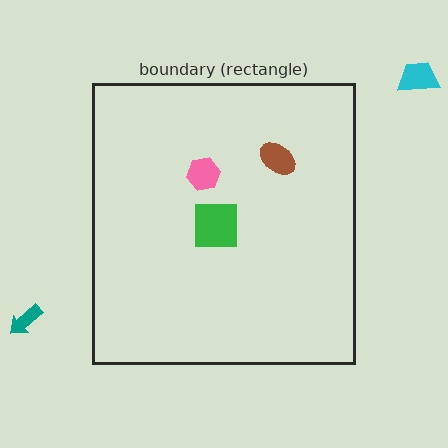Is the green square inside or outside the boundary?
Inside.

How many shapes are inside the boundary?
4 inside, 2 outside.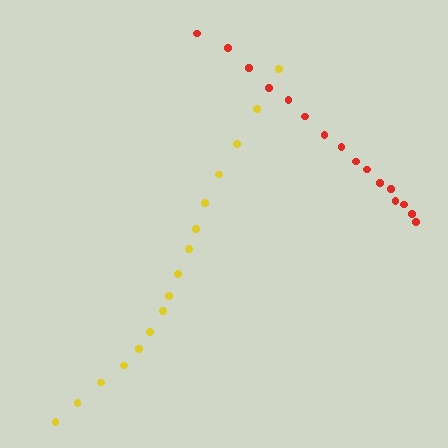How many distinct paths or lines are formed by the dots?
There are 2 distinct paths.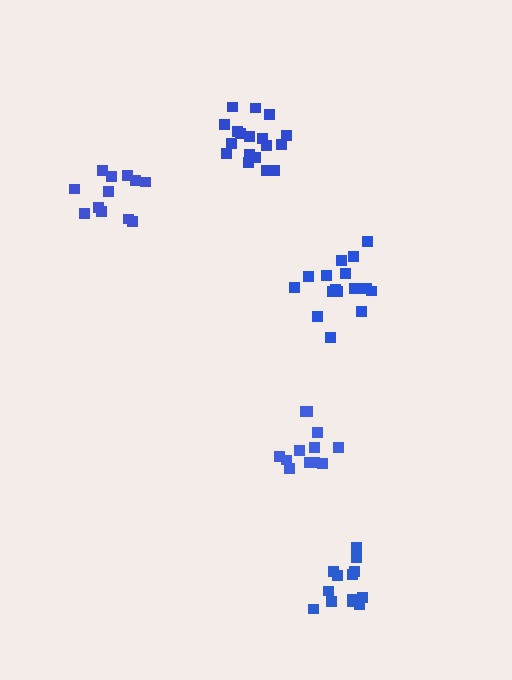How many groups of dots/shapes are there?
There are 5 groups.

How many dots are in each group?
Group 1: 12 dots, Group 2: 18 dots, Group 3: 13 dots, Group 4: 12 dots, Group 5: 17 dots (72 total).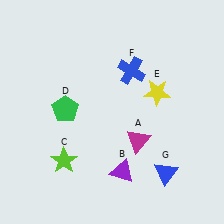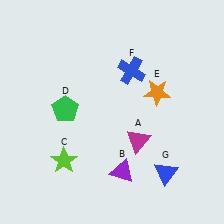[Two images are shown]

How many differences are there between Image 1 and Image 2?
There is 1 difference between the two images.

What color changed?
The star (E) changed from yellow in Image 1 to orange in Image 2.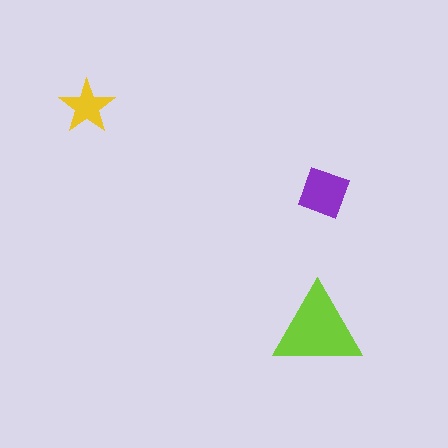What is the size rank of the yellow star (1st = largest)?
3rd.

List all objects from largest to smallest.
The lime triangle, the purple diamond, the yellow star.